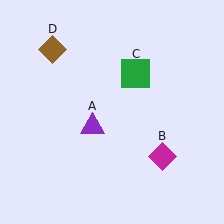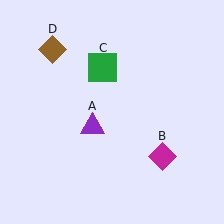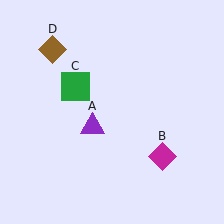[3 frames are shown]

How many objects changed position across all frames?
1 object changed position: green square (object C).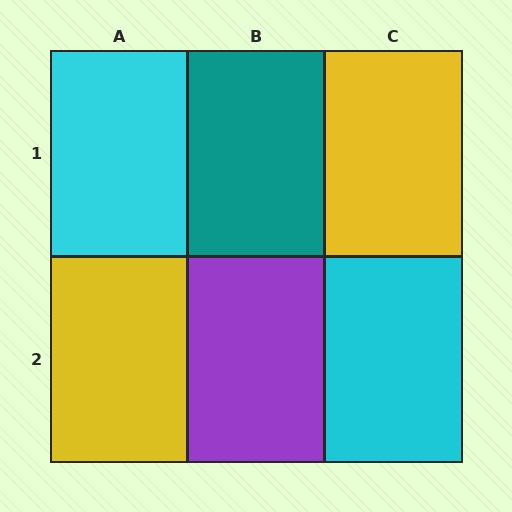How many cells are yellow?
2 cells are yellow.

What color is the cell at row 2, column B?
Purple.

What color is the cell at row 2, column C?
Cyan.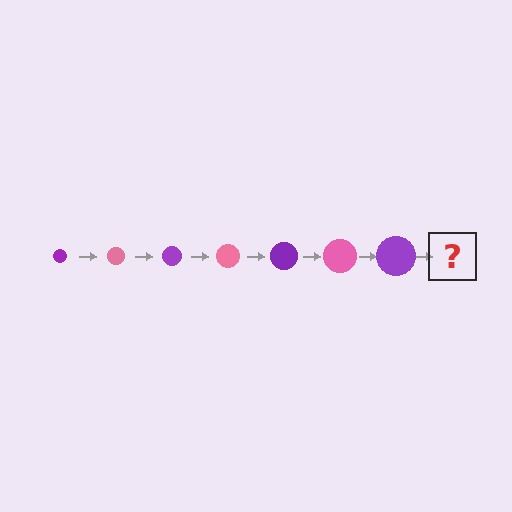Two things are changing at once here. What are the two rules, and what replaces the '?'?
The two rules are that the circle grows larger each step and the color cycles through purple and pink. The '?' should be a pink circle, larger than the previous one.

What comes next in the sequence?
The next element should be a pink circle, larger than the previous one.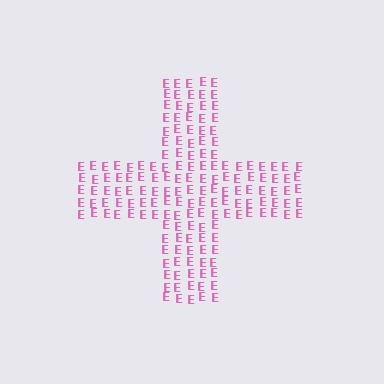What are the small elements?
The small elements are letter E's.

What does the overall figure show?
The overall figure shows a cross.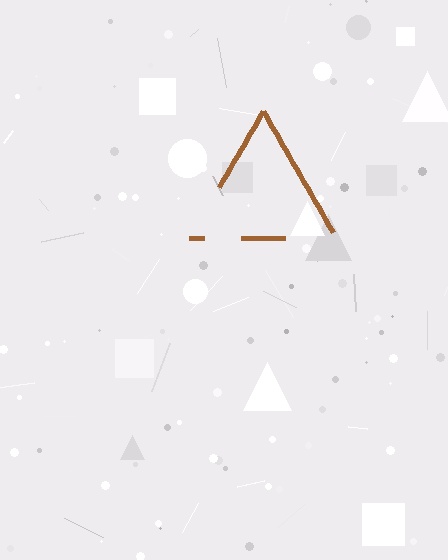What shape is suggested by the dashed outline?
The dashed outline suggests a triangle.